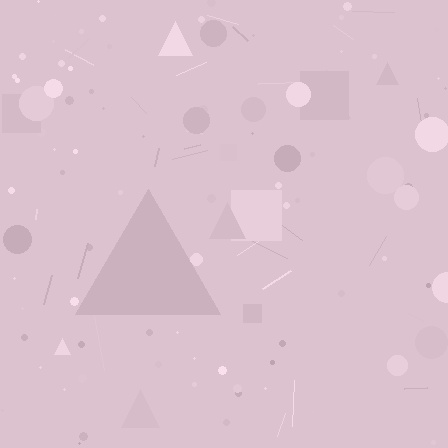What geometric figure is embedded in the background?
A triangle is embedded in the background.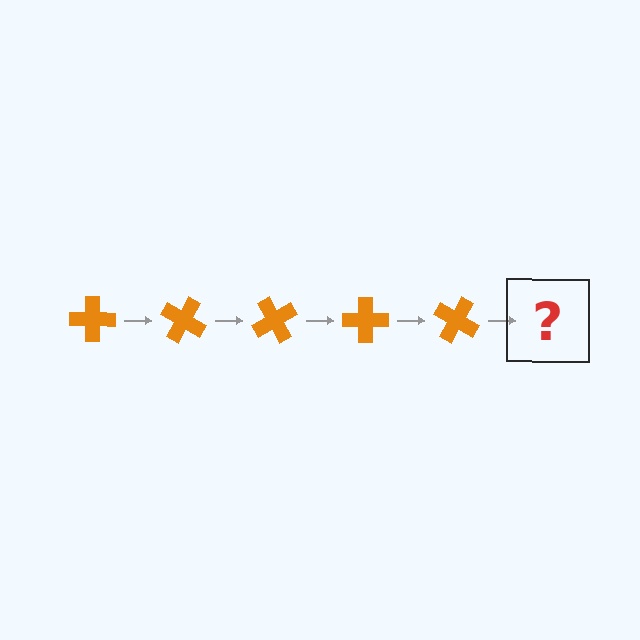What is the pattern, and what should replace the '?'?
The pattern is that the cross rotates 30 degrees each step. The '?' should be an orange cross rotated 150 degrees.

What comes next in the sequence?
The next element should be an orange cross rotated 150 degrees.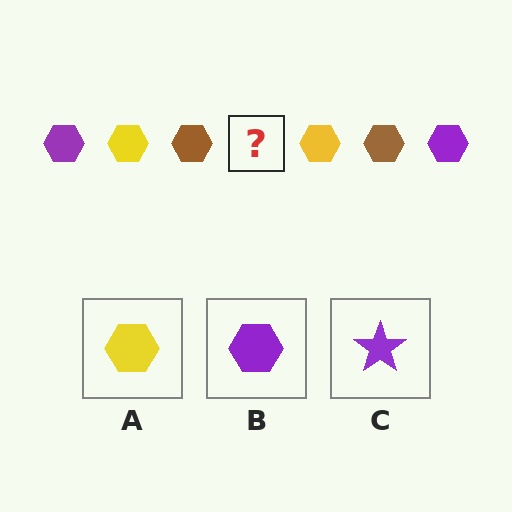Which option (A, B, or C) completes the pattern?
B.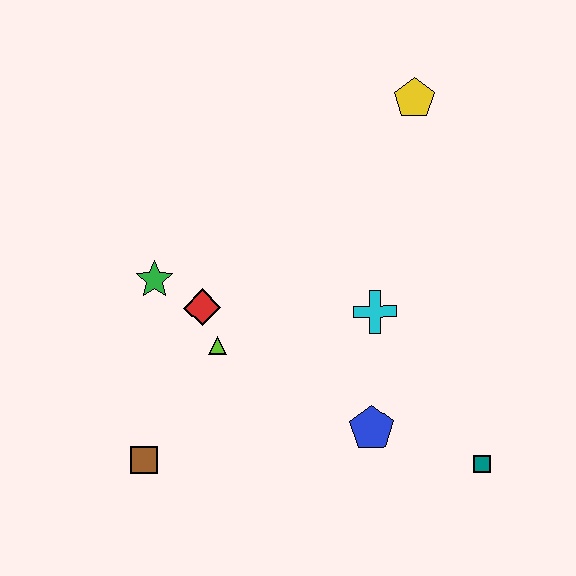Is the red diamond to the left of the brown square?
No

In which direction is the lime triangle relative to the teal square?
The lime triangle is to the left of the teal square.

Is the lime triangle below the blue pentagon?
No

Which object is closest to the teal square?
The blue pentagon is closest to the teal square.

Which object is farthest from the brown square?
The yellow pentagon is farthest from the brown square.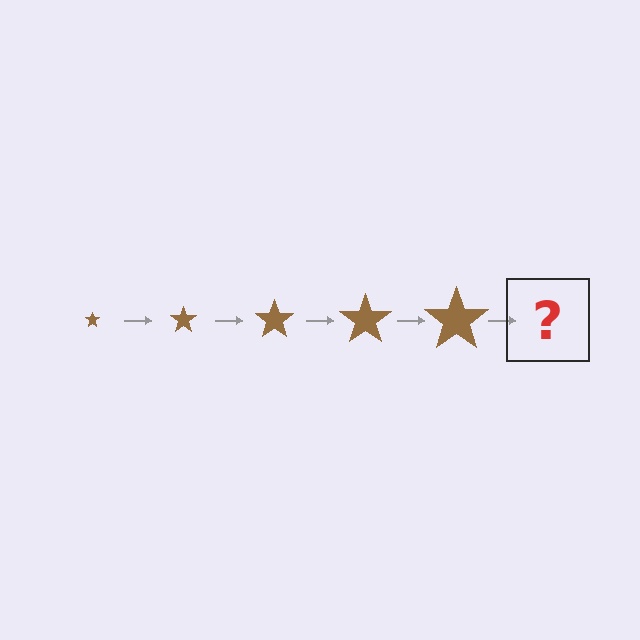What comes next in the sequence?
The next element should be a brown star, larger than the previous one.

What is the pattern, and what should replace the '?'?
The pattern is that the star gets progressively larger each step. The '?' should be a brown star, larger than the previous one.